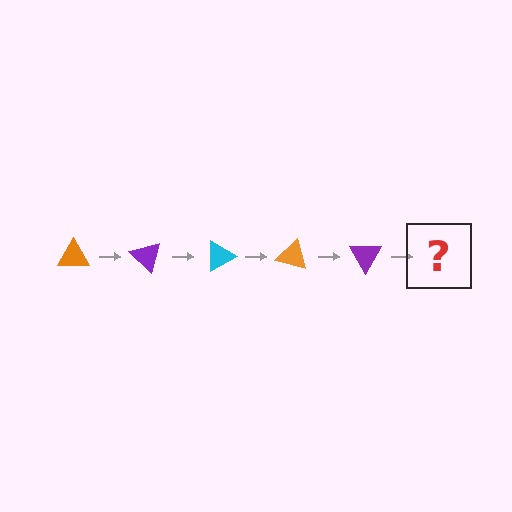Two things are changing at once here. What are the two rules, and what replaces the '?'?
The two rules are that it rotates 45 degrees each step and the color cycles through orange, purple, and cyan. The '?' should be a cyan triangle, rotated 225 degrees from the start.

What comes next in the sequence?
The next element should be a cyan triangle, rotated 225 degrees from the start.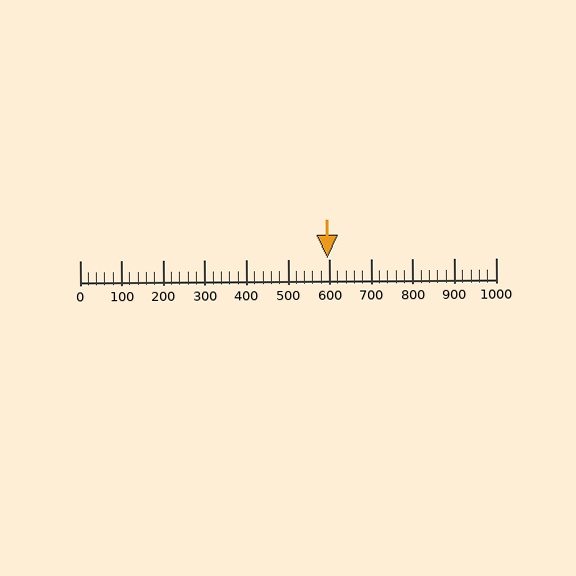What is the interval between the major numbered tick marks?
The major tick marks are spaced 100 units apart.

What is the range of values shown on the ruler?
The ruler shows values from 0 to 1000.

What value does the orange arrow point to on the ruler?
The orange arrow points to approximately 594.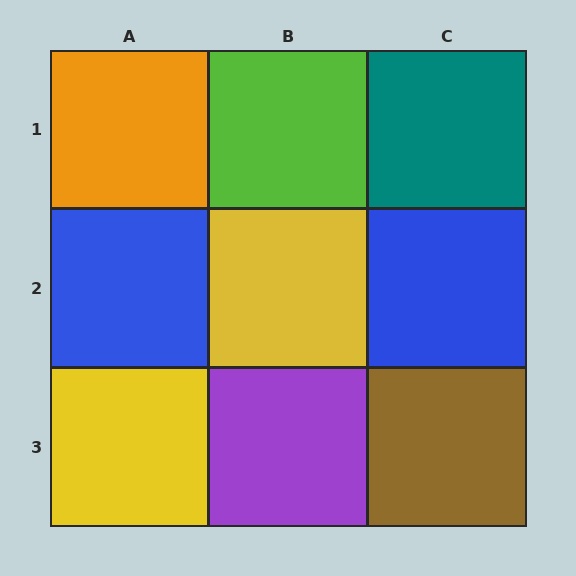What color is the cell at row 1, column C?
Teal.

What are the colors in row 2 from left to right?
Blue, yellow, blue.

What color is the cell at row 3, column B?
Purple.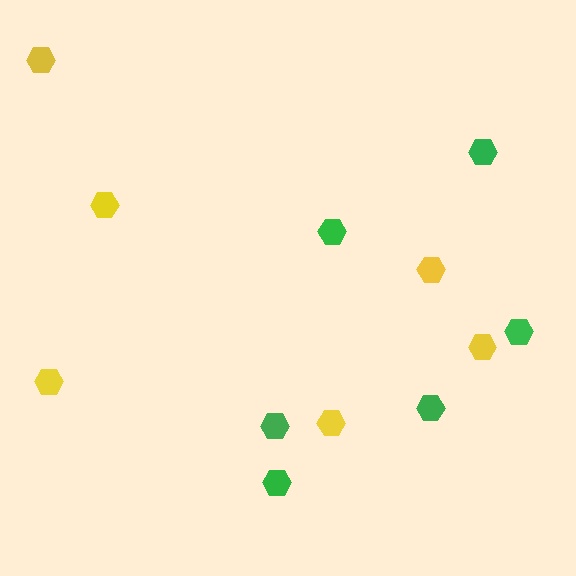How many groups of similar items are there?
There are 2 groups: one group of yellow hexagons (6) and one group of green hexagons (6).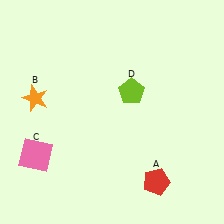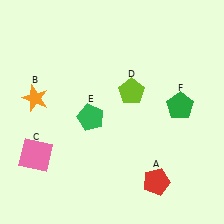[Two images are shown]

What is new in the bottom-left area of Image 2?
A green pentagon (E) was added in the bottom-left area of Image 2.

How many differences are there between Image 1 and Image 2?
There are 2 differences between the two images.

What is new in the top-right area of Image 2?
A green pentagon (F) was added in the top-right area of Image 2.